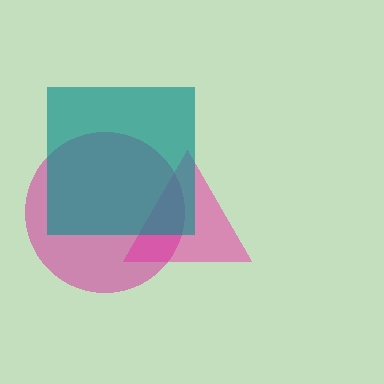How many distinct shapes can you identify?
There are 3 distinct shapes: a pink triangle, a magenta circle, a teal square.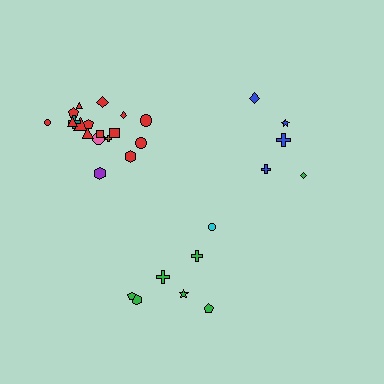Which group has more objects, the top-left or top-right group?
The top-left group.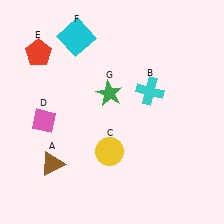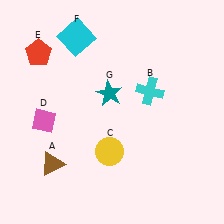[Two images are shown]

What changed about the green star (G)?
In Image 1, G is green. In Image 2, it changed to teal.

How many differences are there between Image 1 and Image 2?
There is 1 difference between the two images.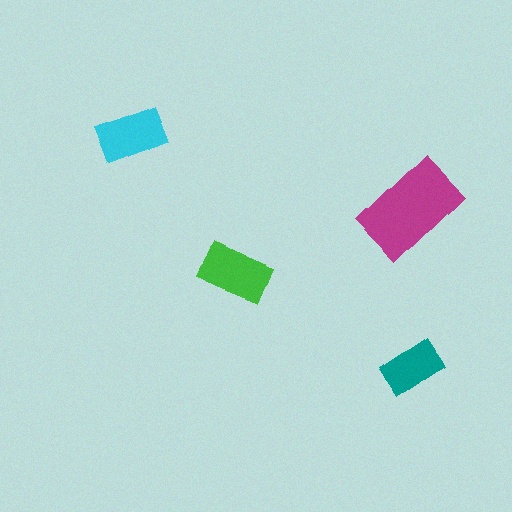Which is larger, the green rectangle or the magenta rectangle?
The magenta one.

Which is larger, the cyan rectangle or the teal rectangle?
The cyan one.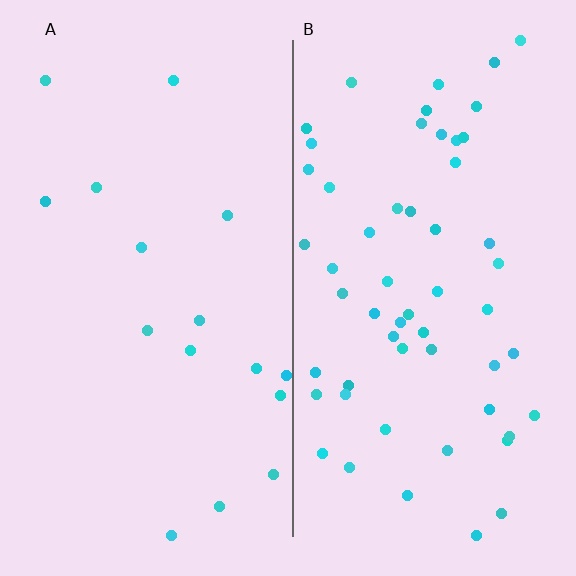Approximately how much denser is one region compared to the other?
Approximately 3.5× — region B over region A.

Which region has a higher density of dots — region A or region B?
B (the right).